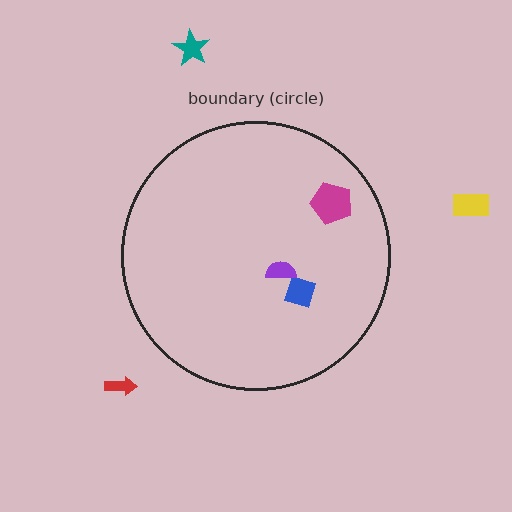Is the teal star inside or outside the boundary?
Outside.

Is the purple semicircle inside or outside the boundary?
Inside.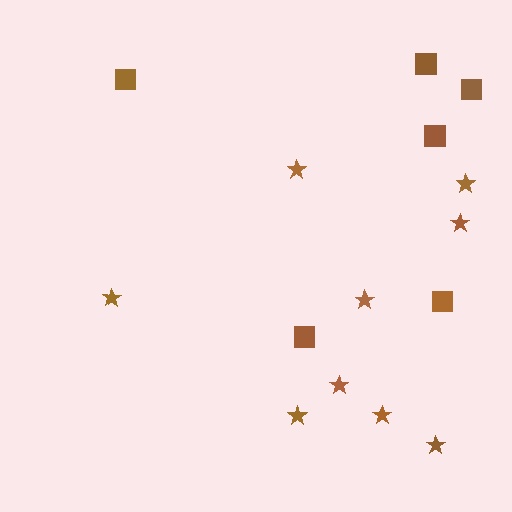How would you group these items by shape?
There are 2 groups: one group of squares (6) and one group of stars (9).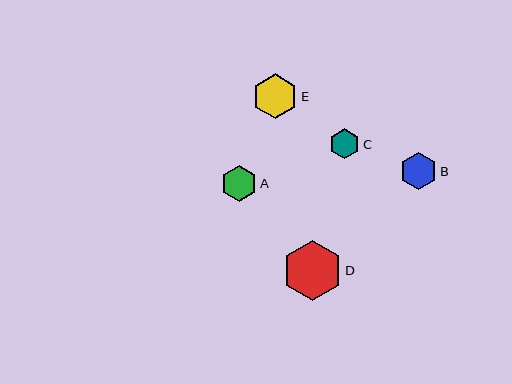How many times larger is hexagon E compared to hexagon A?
Hexagon E is approximately 1.2 times the size of hexagon A.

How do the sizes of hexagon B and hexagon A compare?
Hexagon B and hexagon A are approximately the same size.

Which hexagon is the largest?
Hexagon D is the largest with a size of approximately 60 pixels.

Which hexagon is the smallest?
Hexagon C is the smallest with a size of approximately 30 pixels.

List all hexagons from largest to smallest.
From largest to smallest: D, E, B, A, C.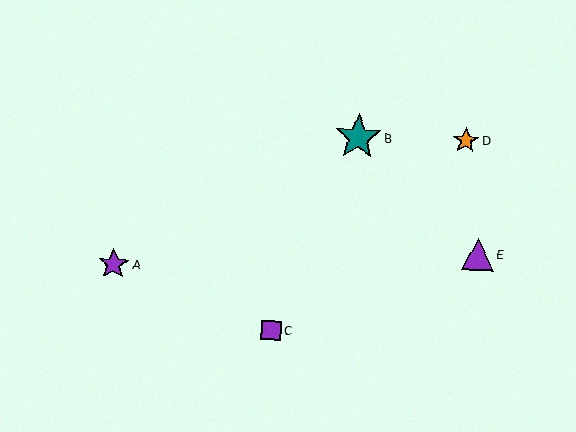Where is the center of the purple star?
The center of the purple star is at (114, 264).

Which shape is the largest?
The teal star (labeled B) is the largest.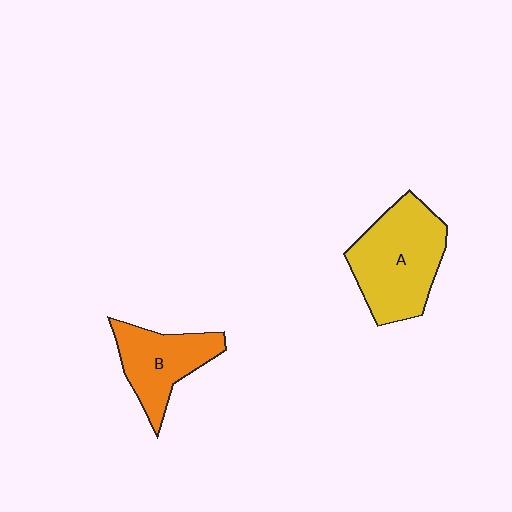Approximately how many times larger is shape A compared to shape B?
Approximately 1.5 times.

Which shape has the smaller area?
Shape B (orange).